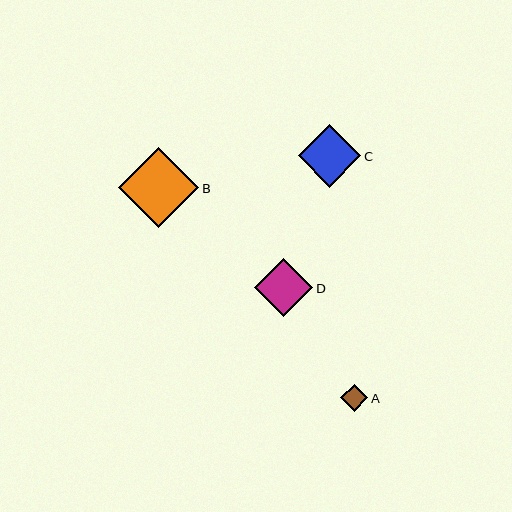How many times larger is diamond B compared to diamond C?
Diamond B is approximately 1.3 times the size of diamond C.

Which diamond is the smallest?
Diamond A is the smallest with a size of approximately 27 pixels.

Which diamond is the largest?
Diamond B is the largest with a size of approximately 80 pixels.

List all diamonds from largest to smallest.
From largest to smallest: B, C, D, A.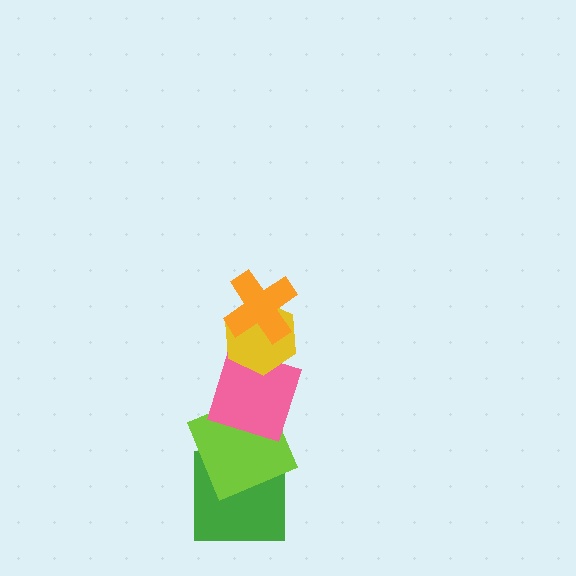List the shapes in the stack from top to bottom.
From top to bottom: the orange cross, the yellow hexagon, the pink square, the lime square, the green square.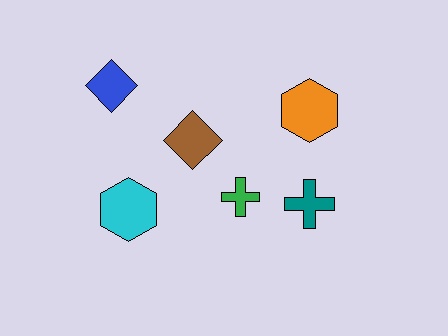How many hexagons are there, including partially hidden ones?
There are 2 hexagons.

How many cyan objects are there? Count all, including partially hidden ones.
There is 1 cyan object.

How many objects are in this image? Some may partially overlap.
There are 6 objects.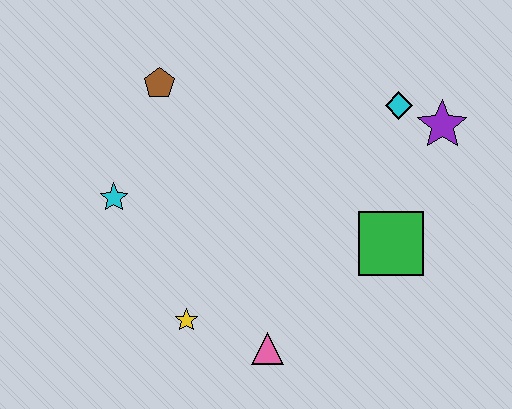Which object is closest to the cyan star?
The brown pentagon is closest to the cyan star.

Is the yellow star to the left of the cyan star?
No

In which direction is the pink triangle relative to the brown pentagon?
The pink triangle is below the brown pentagon.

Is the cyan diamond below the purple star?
No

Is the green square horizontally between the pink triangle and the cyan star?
No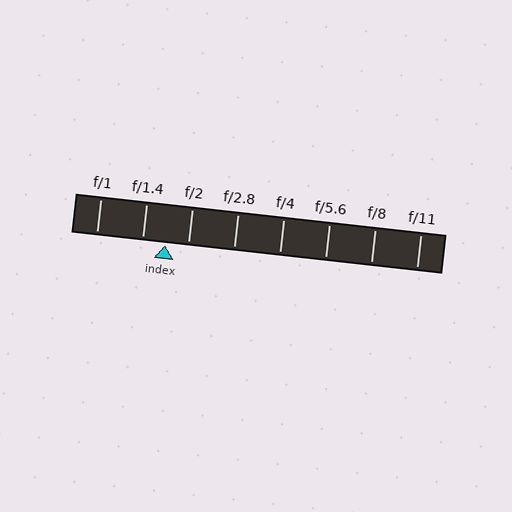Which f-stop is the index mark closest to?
The index mark is closest to f/2.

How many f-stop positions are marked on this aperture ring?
There are 8 f-stop positions marked.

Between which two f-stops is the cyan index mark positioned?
The index mark is between f/1.4 and f/2.